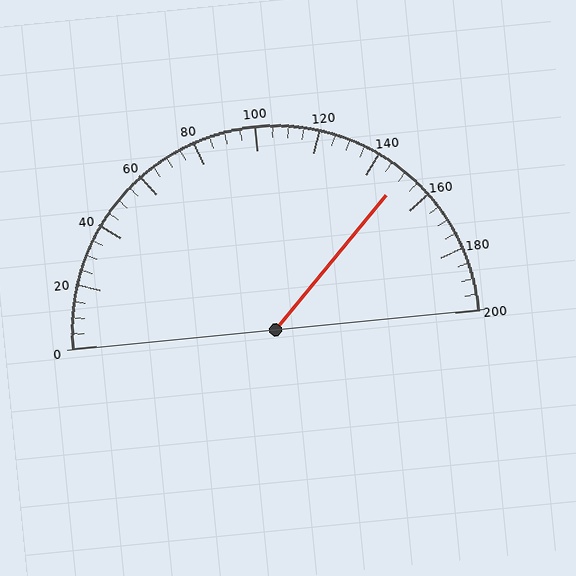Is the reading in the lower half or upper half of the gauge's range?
The reading is in the upper half of the range (0 to 200).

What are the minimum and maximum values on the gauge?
The gauge ranges from 0 to 200.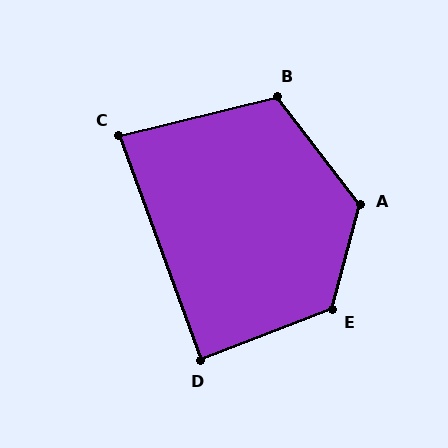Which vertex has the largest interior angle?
A, at approximately 127 degrees.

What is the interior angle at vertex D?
Approximately 89 degrees (approximately right).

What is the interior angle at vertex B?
Approximately 114 degrees (obtuse).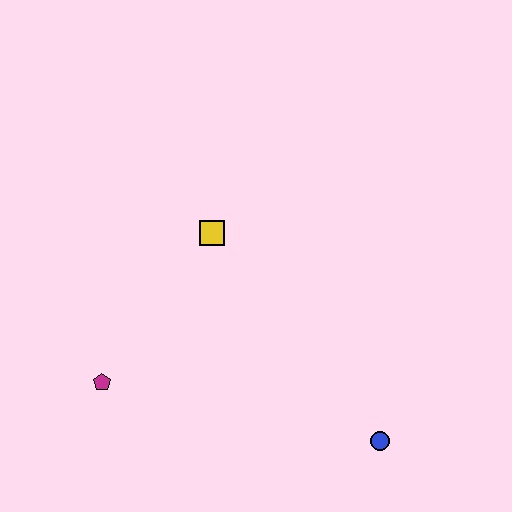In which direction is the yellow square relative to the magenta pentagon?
The yellow square is above the magenta pentagon.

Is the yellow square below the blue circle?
No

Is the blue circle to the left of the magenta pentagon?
No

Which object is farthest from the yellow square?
The blue circle is farthest from the yellow square.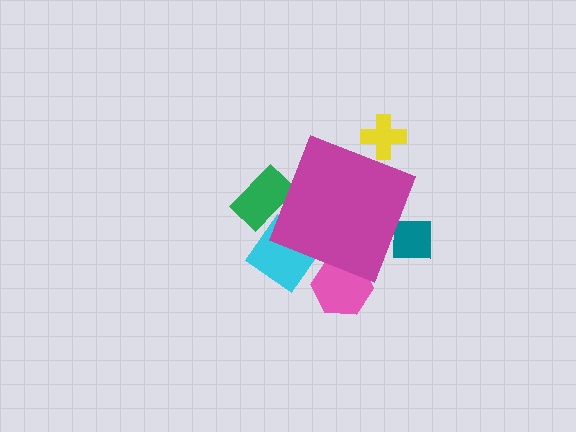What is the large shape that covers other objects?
A magenta diamond.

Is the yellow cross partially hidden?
Yes, the yellow cross is partially hidden behind the magenta diamond.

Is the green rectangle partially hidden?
Yes, the green rectangle is partially hidden behind the magenta diamond.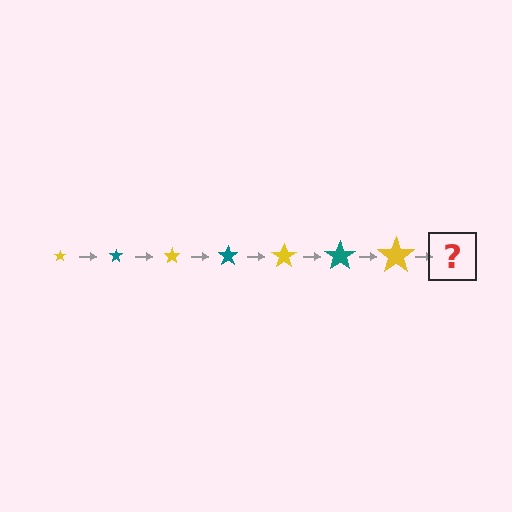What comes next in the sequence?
The next element should be a teal star, larger than the previous one.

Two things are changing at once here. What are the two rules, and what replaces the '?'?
The two rules are that the star grows larger each step and the color cycles through yellow and teal. The '?' should be a teal star, larger than the previous one.